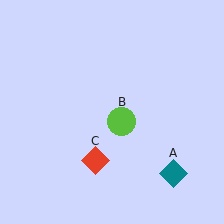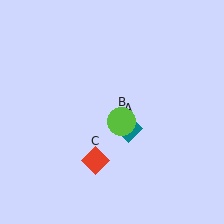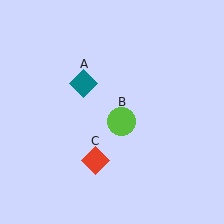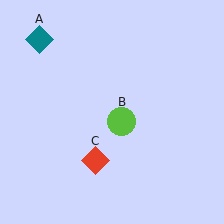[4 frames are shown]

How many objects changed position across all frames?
1 object changed position: teal diamond (object A).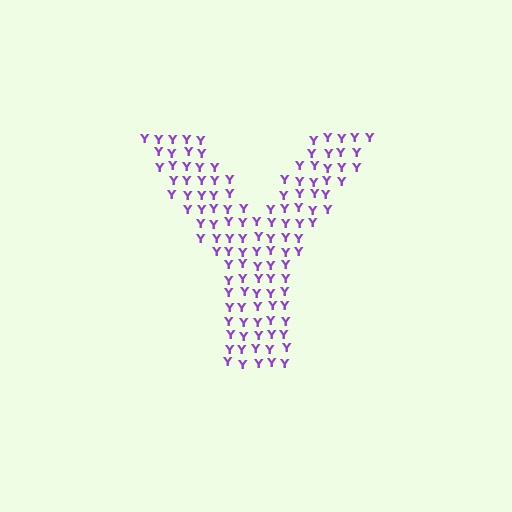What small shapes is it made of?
It is made of small letter Y's.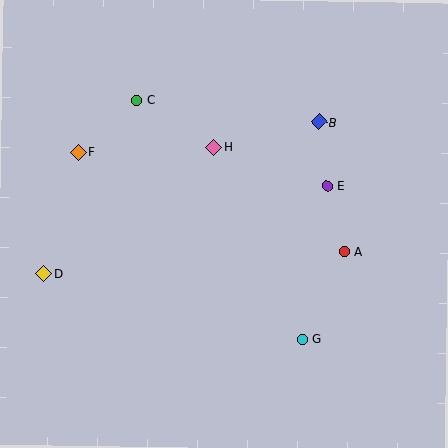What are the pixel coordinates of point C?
Point C is at (137, 100).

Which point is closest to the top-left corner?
Point C is closest to the top-left corner.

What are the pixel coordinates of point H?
Point H is at (214, 147).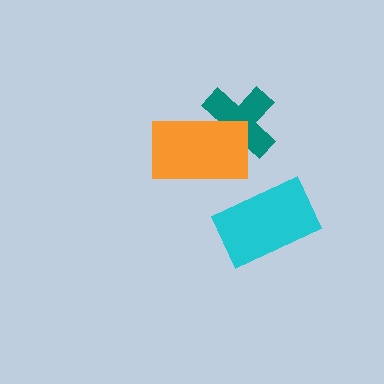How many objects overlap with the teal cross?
1 object overlaps with the teal cross.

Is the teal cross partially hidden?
Yes, it is partially covered by another shape.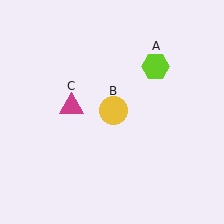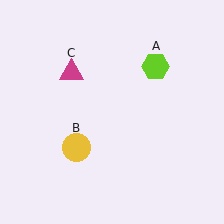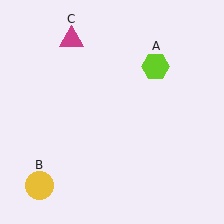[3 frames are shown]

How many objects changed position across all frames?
2 objects changed position: yellow circle (object B), magenta triangle (object C).